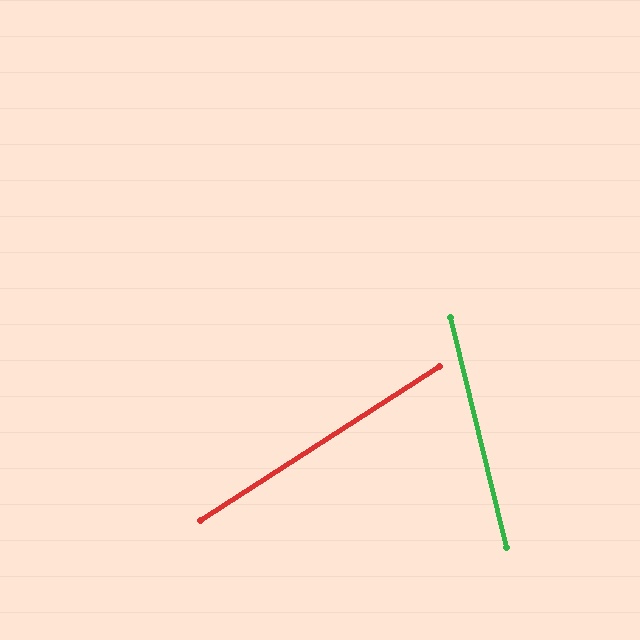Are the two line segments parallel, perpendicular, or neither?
Neither parallel nor perpendicular — they differ by about 71°.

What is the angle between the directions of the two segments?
Approximately 71 degrees.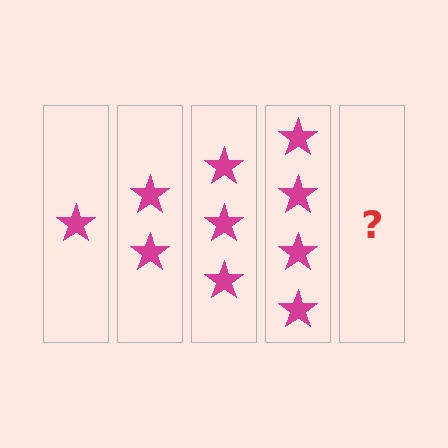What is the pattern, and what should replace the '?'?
The pattern is that each step adds one more star. The '?' should be 5 stars.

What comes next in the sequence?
The next element should be 5 stars.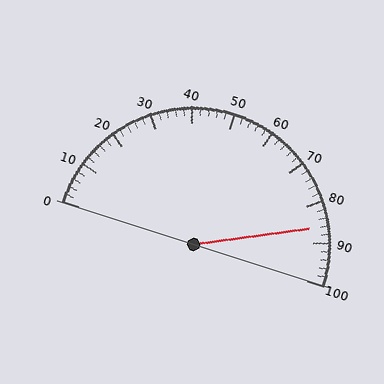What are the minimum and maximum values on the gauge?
The gauge ranges from 0 to 100.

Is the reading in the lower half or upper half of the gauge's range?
The reading is in the upper half of the range (0 to 100).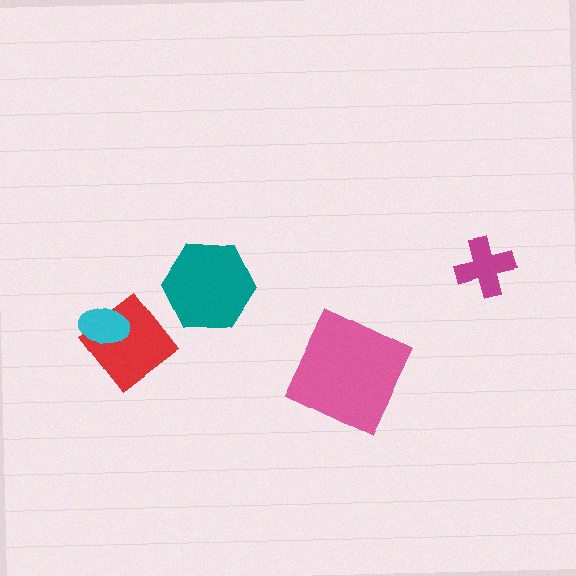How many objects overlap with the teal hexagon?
0 objects overlap with the teal hexagon.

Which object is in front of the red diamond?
The cyan ellipse is in front of the red diamond.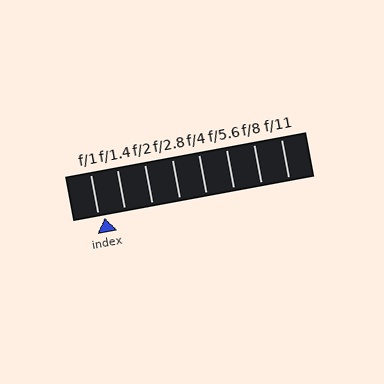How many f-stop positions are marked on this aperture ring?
There are 8 f-stop positions marked.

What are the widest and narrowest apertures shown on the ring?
The widest aperture shown is f/1 and the narrowest is f/11.